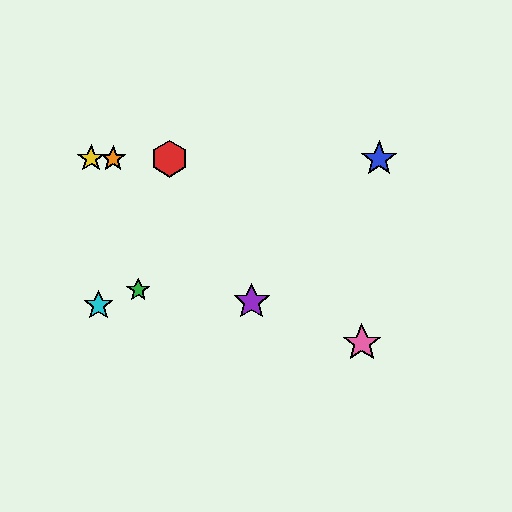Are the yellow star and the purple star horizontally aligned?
No, the yellow star is at y≈159 and the purple star is at y≈302.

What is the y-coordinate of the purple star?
The purple star is at y≈302.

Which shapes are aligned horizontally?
The red hexagon, the blue star, the yellow star, the orange star are aligned horizontally.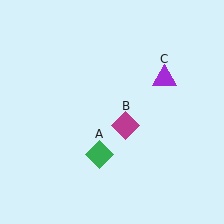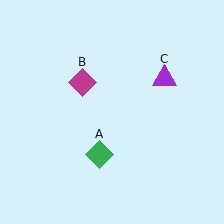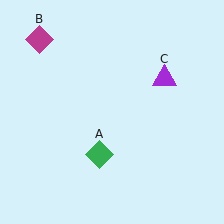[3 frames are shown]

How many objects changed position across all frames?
1 object changed position: magenta diamond (object B).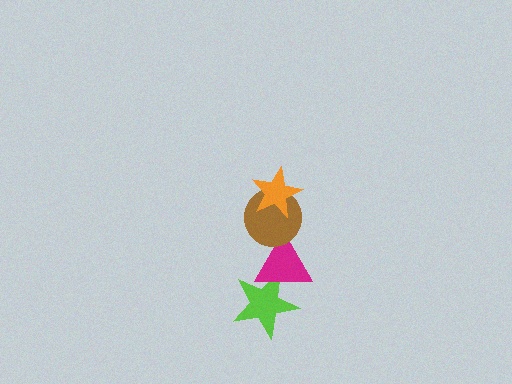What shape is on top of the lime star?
The magenta triangle is on top of the lime star.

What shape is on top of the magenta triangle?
The brown circle is on top of the magenta triangle.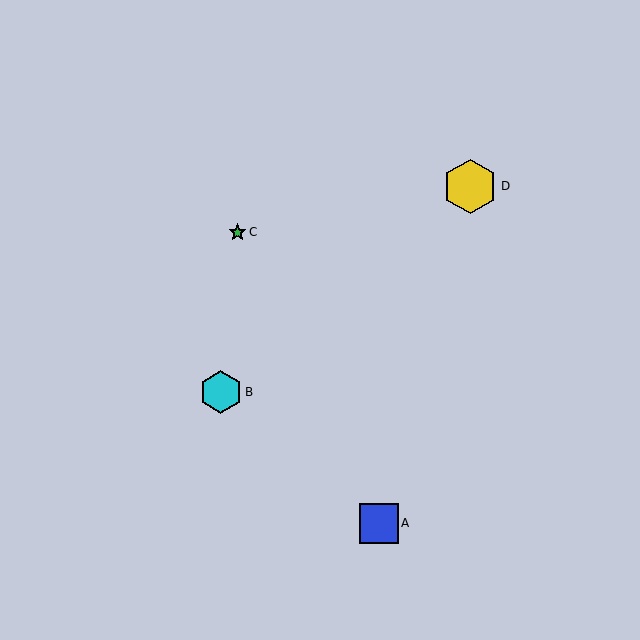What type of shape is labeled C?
Shape C is a green star.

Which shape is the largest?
The yellow hexagon (labeled D) is the largest.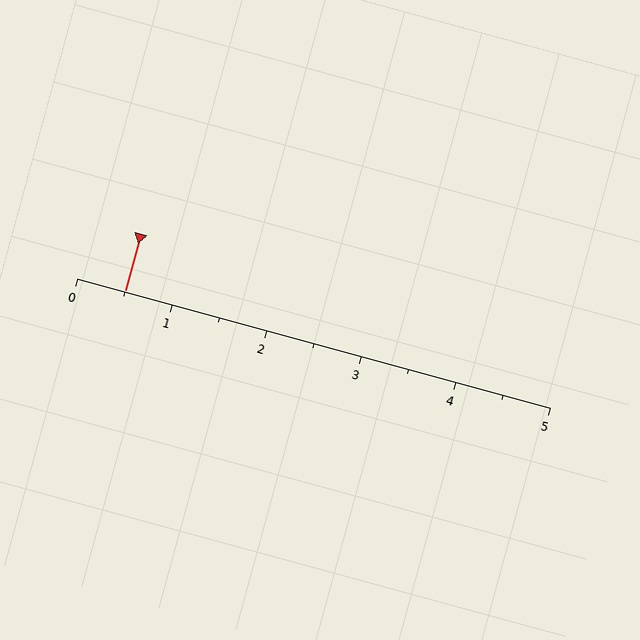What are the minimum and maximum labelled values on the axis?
The axis runs from 0 to 5.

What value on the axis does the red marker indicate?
The marker indicates approximately 0.5.